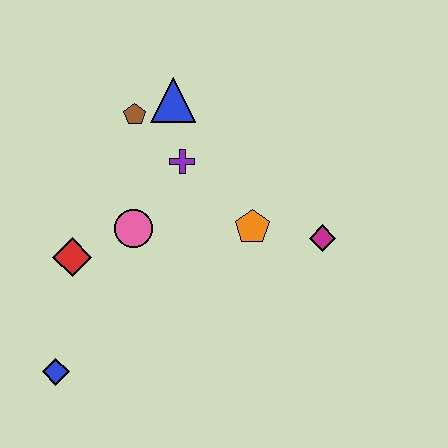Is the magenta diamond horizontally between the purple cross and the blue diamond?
No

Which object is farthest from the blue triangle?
The blue diamond is farthest from the blue triangle.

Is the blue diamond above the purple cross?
No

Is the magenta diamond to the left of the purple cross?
No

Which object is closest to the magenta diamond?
The orange pentagon is closest to the magenta diamond.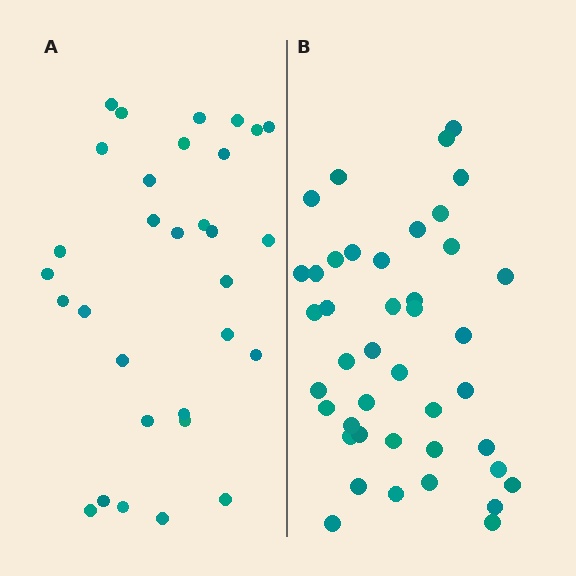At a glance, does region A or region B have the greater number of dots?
Region B (the right region) has more dots.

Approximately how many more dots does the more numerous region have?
Region B has roughly 12 or so more dots than region A.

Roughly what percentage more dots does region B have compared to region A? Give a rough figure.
About 35% more.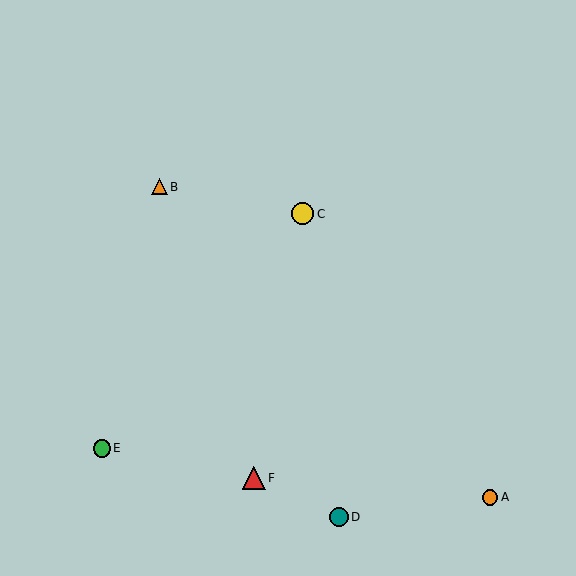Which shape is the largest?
The red triangle (labeled F) is the largest.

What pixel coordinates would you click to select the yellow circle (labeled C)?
Click at (303, 214) to select the yellow circle C.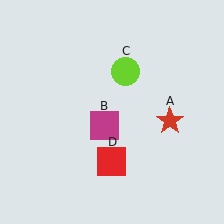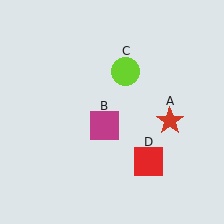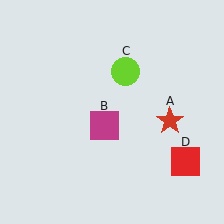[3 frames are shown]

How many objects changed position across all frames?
1 object changed position: red square (object D).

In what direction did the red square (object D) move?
The red square (object D) moved right.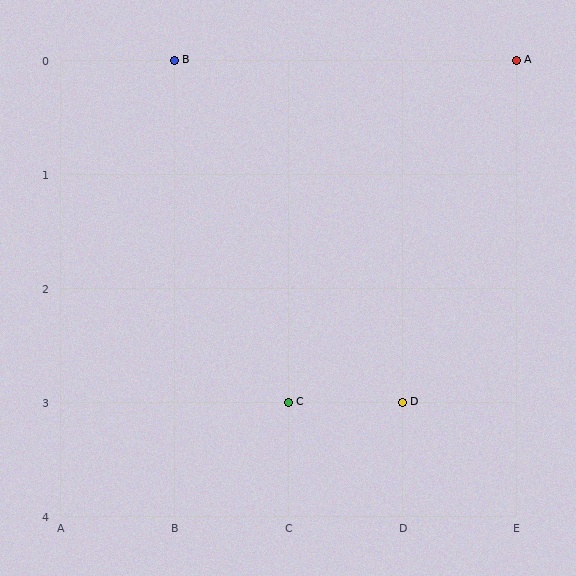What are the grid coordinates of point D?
Point D is at grid coordinates (D, 3).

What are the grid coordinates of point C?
Point C is at grid coordinates (C, 3).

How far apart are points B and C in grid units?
Points B and C are 1 column and 3 rows apart (about 3.2 grid units diagonally).